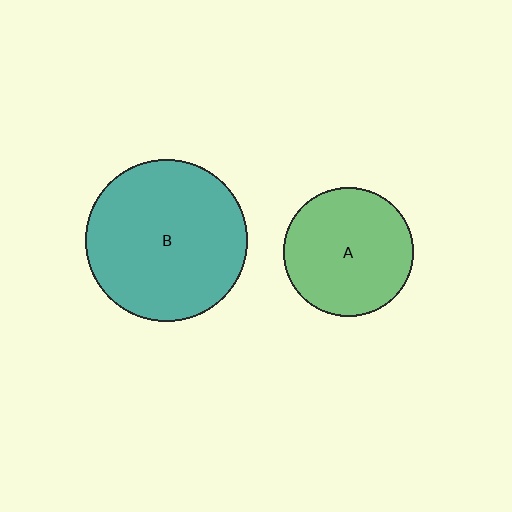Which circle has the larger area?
Circle B (teal).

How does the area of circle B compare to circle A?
Approximately 1.6 times.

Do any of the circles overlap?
No, none of the circles overlap.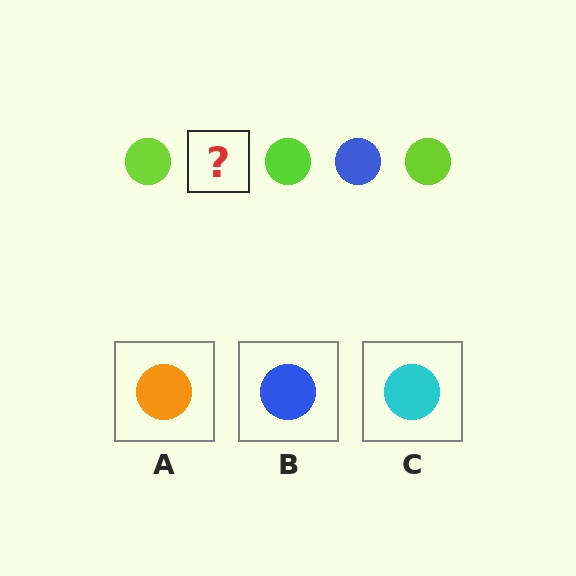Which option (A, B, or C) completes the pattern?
B.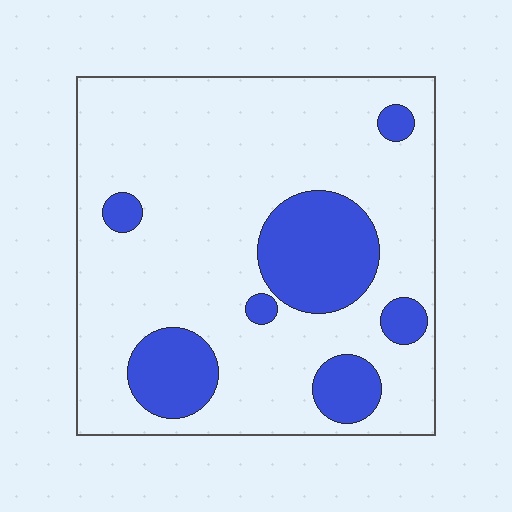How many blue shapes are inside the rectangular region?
7.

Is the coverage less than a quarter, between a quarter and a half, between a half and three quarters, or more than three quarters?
Less than a quarter.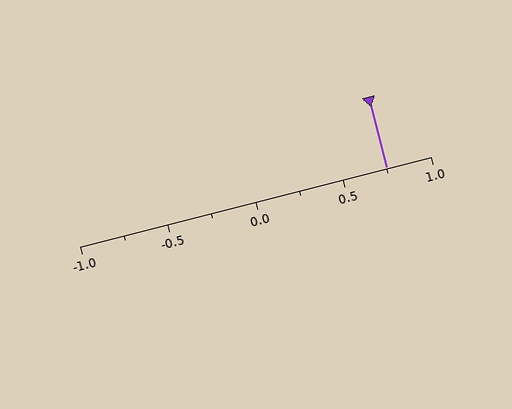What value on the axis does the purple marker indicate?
The marker indicates approximately 0.75.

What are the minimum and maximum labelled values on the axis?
The axis runs from -1.0 to 1.0.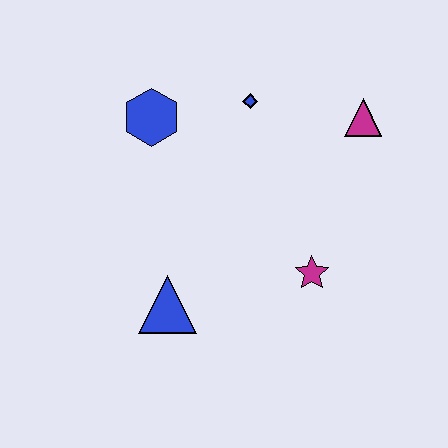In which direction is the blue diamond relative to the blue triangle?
The blue diamond is above the blue triangle.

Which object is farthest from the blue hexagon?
The magenta star is farthest from the blue hexagon.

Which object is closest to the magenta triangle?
The blue diamond is closest to the magenta triangle.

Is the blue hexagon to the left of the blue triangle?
Yes